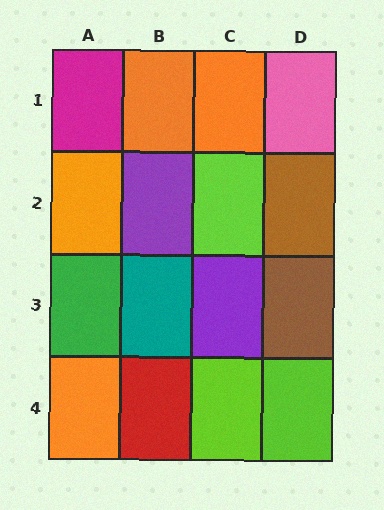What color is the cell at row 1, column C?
Orange.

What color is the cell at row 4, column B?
Red.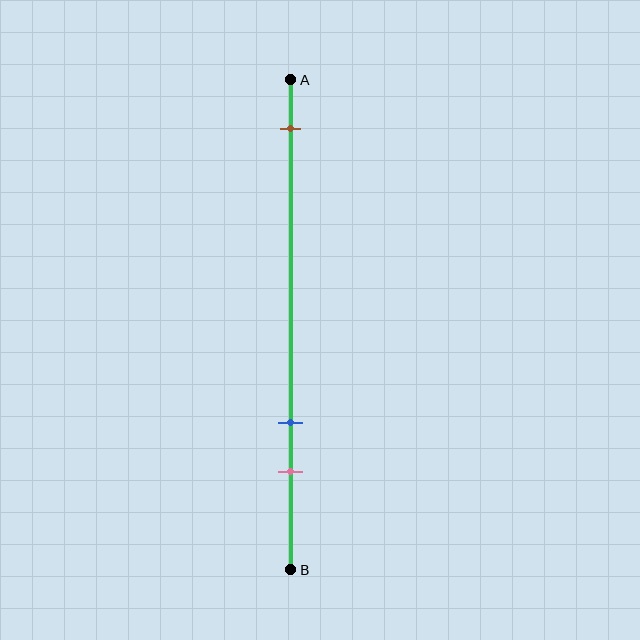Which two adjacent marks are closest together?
The blue and pink marks are the closest adjacent pair.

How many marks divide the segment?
There are 3 marks dividing the segment.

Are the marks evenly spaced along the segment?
No, the marks are not evenly spaced.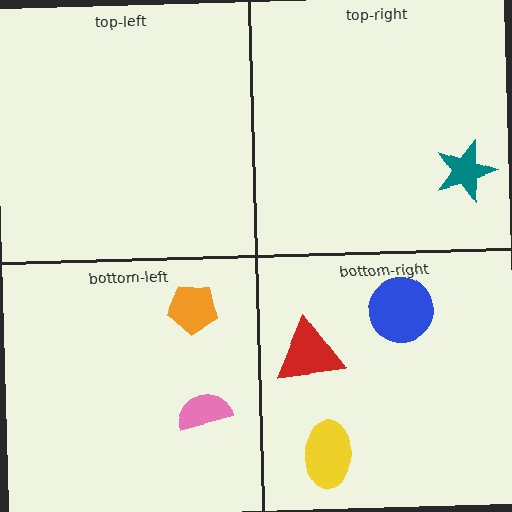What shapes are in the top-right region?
The teal star.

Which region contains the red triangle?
The bottom-right region.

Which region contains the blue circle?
The bottom-right region.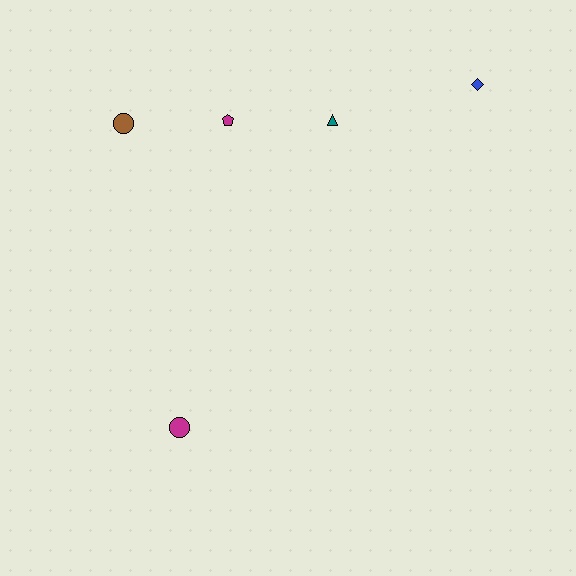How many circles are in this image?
There are 2 circles.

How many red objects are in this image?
There are no red objects.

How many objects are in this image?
There are 5 objects.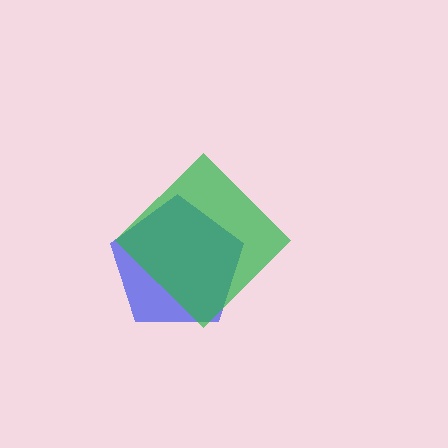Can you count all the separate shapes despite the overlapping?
Yes, there are 2 separate shapes.